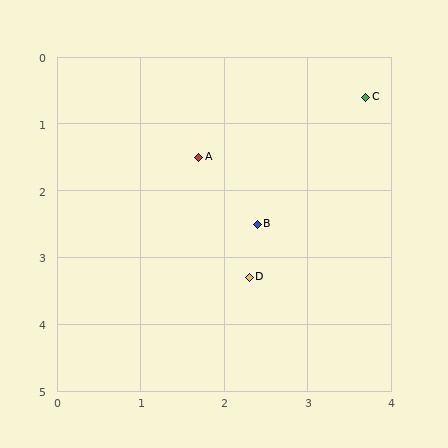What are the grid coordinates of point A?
Point A is at approximately (1.7, 1.5).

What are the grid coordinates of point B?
Point B is at approximately (2.4, 2.5).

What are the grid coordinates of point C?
Point C is at approximately (3.7, 0.6).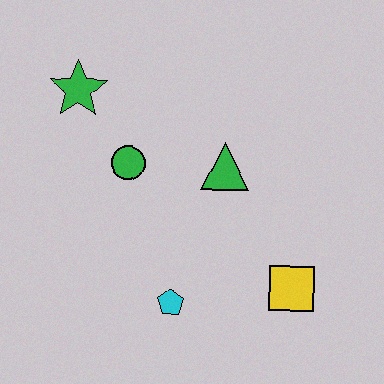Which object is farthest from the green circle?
The yellow square is farthest from the green circle.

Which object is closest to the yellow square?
The cyan pentagon is closest to the yellow square.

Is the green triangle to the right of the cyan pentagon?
Yes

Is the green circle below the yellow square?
No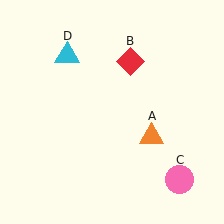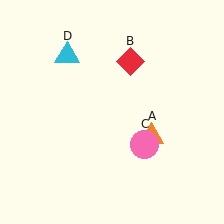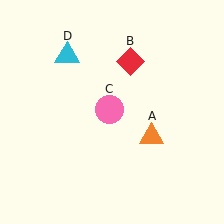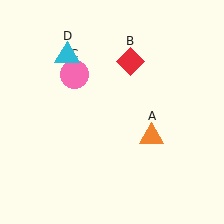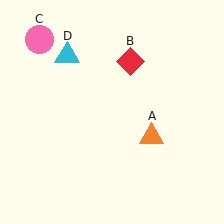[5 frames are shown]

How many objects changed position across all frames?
1 object changed position: pink circle (object C).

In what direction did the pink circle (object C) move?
The pink circle (object C) moved up and to the left.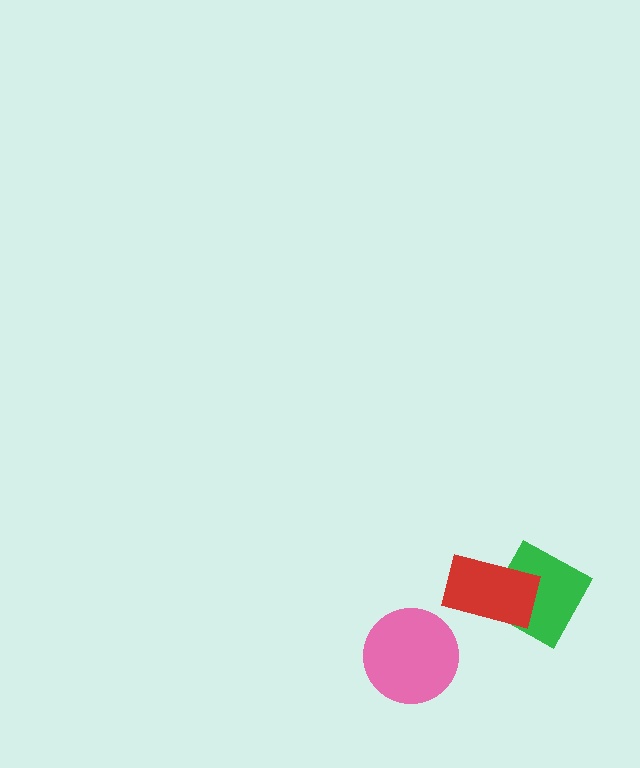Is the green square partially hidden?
Yes, it is partially covered by another shape.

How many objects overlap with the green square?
1 object overlaps with the green square.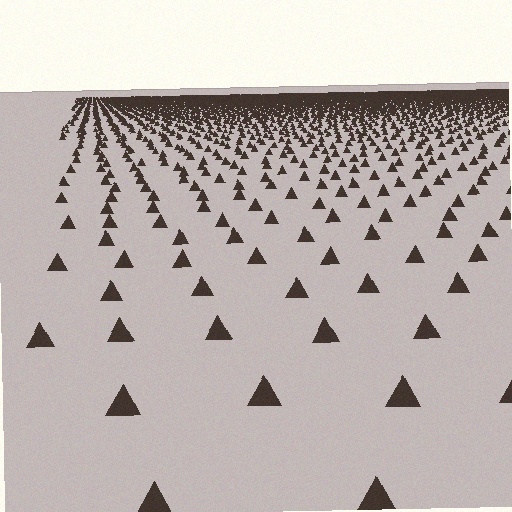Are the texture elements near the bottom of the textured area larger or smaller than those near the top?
Larger. Near the bottom, elements are closer to the viewer and appear at a bigger on-screen size.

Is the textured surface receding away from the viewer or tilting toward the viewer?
The surface is receding away from the viewer. Texture elements get smaller and denser toward the top.